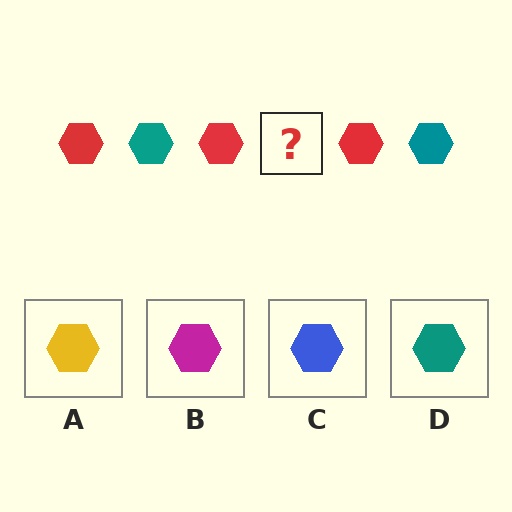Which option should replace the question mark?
Option D.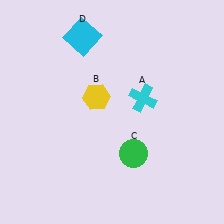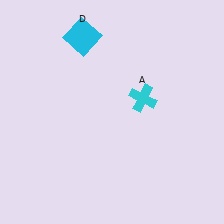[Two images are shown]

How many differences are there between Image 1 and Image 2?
There are 2 differences between the two images.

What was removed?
The green circle (C), the yellow hexagon (B) were removed in Image 2.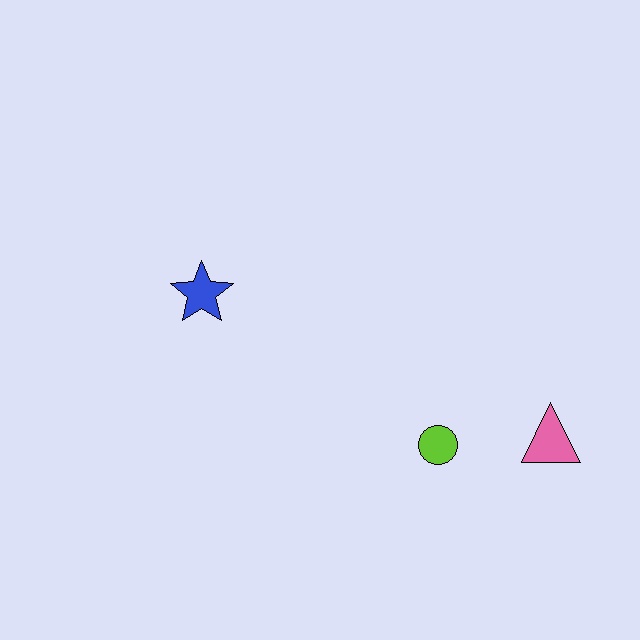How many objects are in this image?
There are 3 objects.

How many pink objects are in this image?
There is 1 pink object.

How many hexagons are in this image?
There are no hexagons.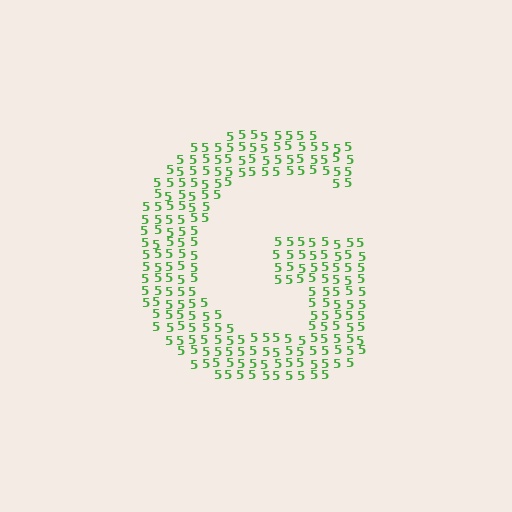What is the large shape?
The large shape is the letter G.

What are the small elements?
The small elements are digit 5's.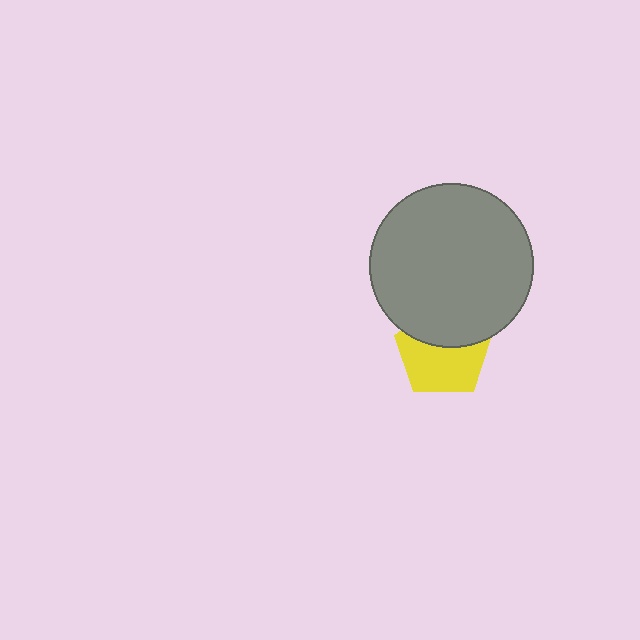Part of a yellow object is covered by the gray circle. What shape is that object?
It is a pentagon.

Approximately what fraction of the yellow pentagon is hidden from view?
Roughly 40% of the yellow pentagon is hidden behind the gray circle.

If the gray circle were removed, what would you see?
You would see the complete yellow pentagon.